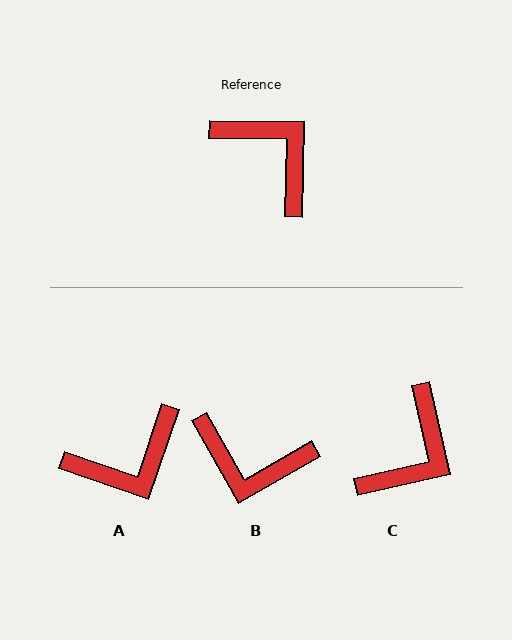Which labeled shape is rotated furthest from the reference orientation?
B, about 149 degrees away.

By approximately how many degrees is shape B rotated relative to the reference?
Approximately 149 degrees clockwise.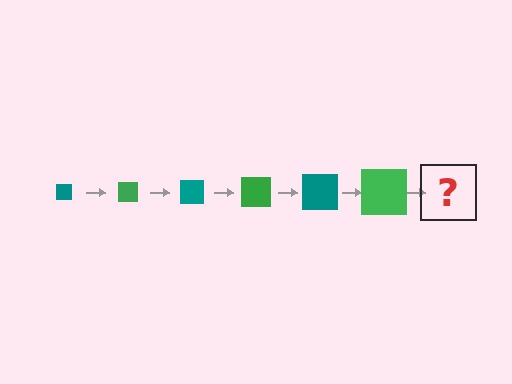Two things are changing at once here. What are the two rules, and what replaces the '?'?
The two rules are that the square grows larger each step and the color cycles through teal and green. The '?' should be a teal square, larger than the previous one.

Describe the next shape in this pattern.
It should be a teal square, larger than the previous one.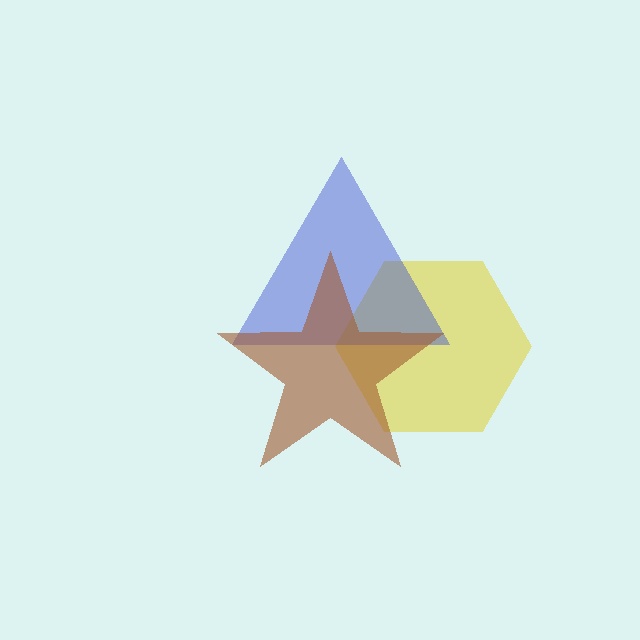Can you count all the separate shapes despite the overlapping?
Yes, there are 3 separate shapes.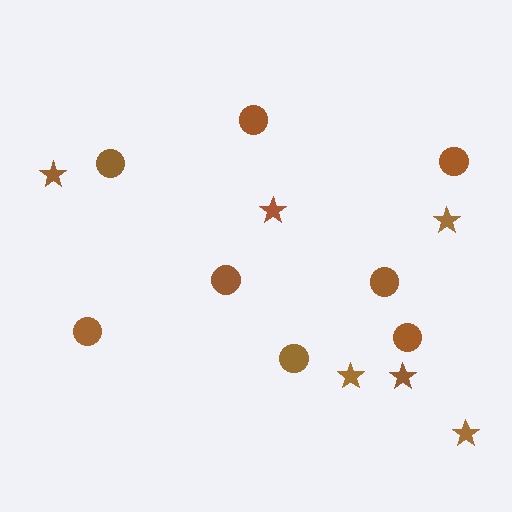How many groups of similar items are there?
There are 2 groups: one group of circles (8) and one group of stars (6).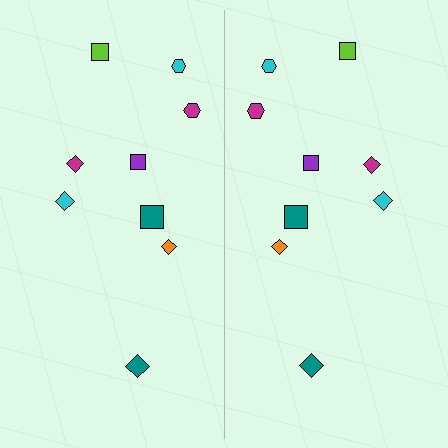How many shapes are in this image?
There are 18 shapes in this image.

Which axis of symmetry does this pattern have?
The pattern has a vertical axis of symmetry running through the center of the image.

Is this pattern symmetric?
Yes, this pattern has bilateral (reflection) symmetry.